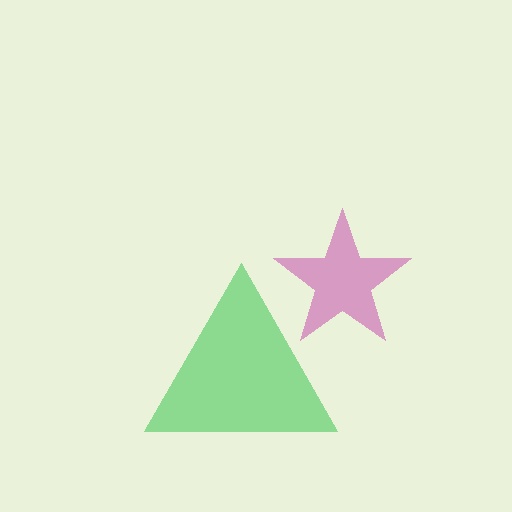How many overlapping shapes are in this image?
There are 2 overlapping shapes in the image.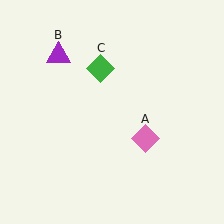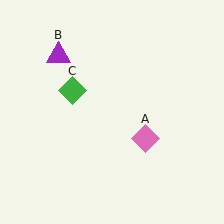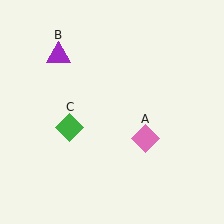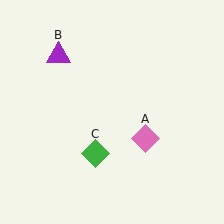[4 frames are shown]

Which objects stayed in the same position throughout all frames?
Pink diamond (object A) and purple triangle (object B) remained stationary.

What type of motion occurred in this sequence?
The green diamond (object C) rotated counterclockwise around the center of the scene.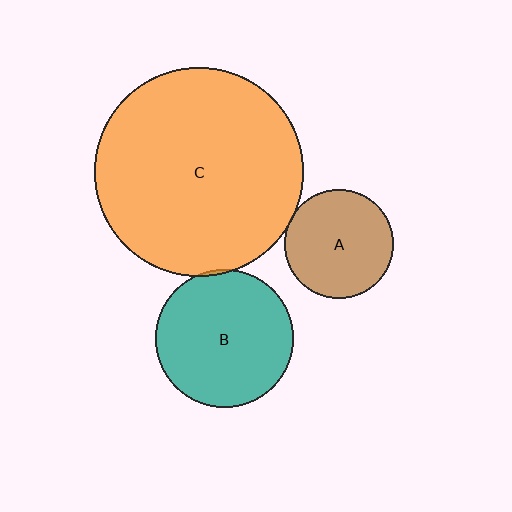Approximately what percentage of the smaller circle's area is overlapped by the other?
Approximately 5%.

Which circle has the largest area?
Circle C (orange).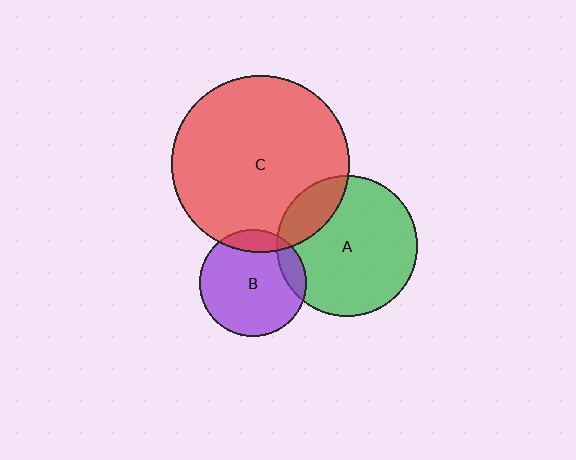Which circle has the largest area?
Circle C (red).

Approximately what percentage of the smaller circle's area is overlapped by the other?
Approximately 10%.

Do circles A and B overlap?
Yes.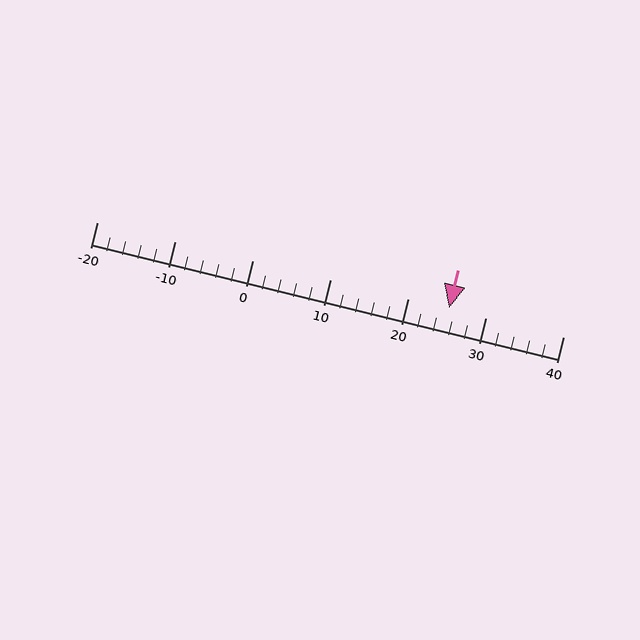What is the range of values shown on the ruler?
The ruler shows values from -20 to 40.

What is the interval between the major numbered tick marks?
The major tick marks are spaced 10 units apart.